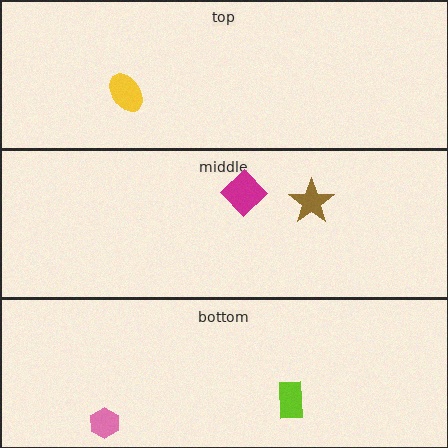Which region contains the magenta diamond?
The middle region.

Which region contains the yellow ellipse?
The top region.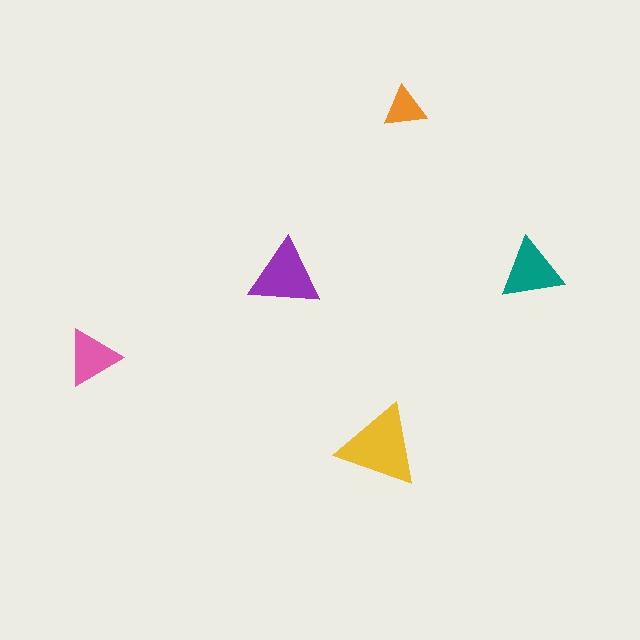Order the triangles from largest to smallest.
the yellow one, the purple one, the teal one, the pink one, the orange one.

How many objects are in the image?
There are 5 objects in the image.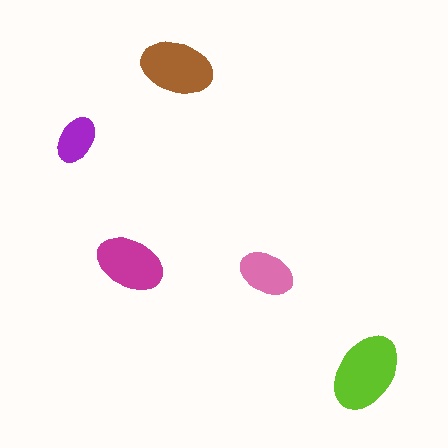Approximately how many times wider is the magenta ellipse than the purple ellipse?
About 1.5 times wider.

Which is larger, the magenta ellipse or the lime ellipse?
The lime one.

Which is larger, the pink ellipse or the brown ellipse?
The brown one.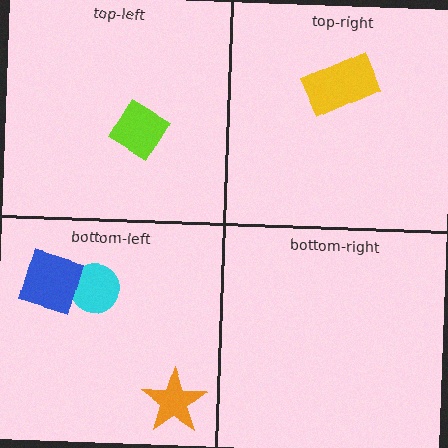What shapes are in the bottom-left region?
The cyan circle, the orange star, the blue square.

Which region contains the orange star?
The bottom-left region.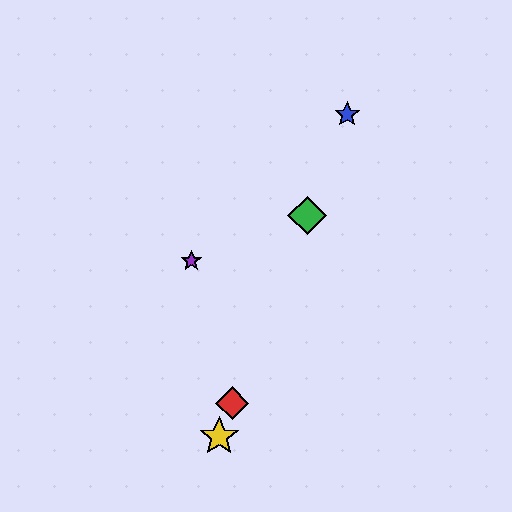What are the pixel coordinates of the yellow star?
The yellow star is at (219, 436).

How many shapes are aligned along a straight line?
4 shapes (the red diamond, the blue star, the green diamond, the yellow star) are aligned along a straight line.